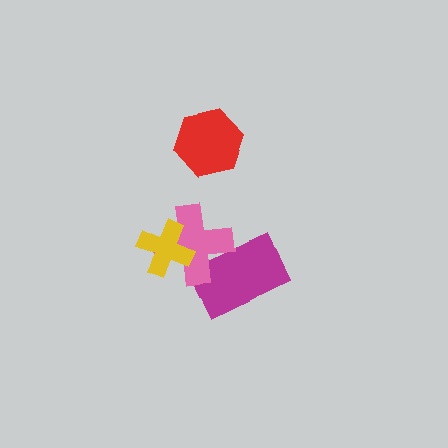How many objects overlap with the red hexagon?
0 objects overlap with the red hexagon.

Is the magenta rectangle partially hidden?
Yes, it is partially covered by another shape.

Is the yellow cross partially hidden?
No, no other shape covers it.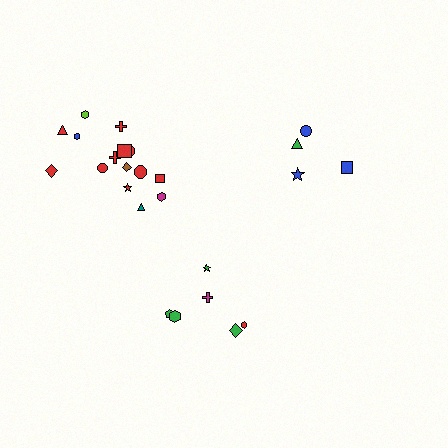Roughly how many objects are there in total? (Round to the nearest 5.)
Roughly 25 objects in total.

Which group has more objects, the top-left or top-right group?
The top-left group.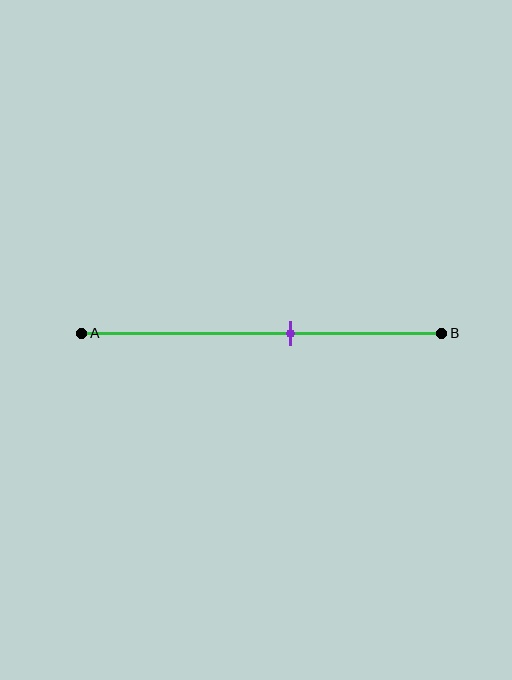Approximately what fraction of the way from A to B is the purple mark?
The purple mark is approximately 60% of the way from A to B.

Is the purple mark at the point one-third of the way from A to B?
No, the mark is at about 60% from A, not at the 33% one-third point.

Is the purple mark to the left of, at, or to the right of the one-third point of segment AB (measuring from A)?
The purple mark is to the right of the one-third point of segment AB.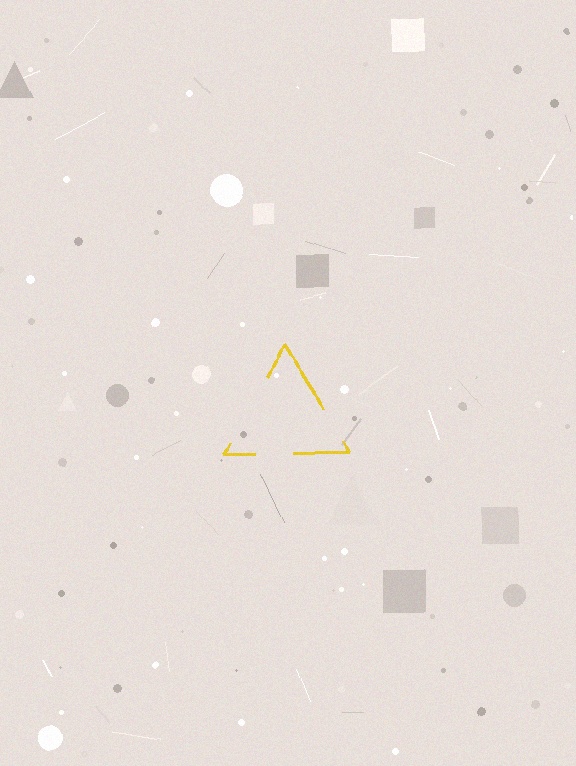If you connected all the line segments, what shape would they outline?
They would outline a triangle.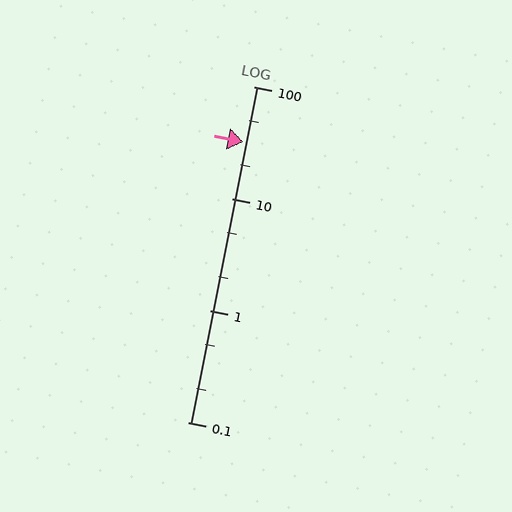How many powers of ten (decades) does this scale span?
The scale spans 3 decades, from 0.1 to 100.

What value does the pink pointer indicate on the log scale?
The pointer indicates approximately 32.